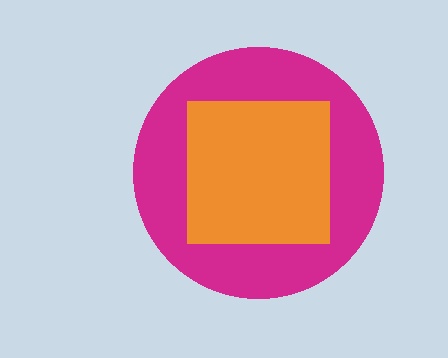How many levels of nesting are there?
2.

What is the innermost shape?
The orange square.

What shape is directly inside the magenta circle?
The orange square.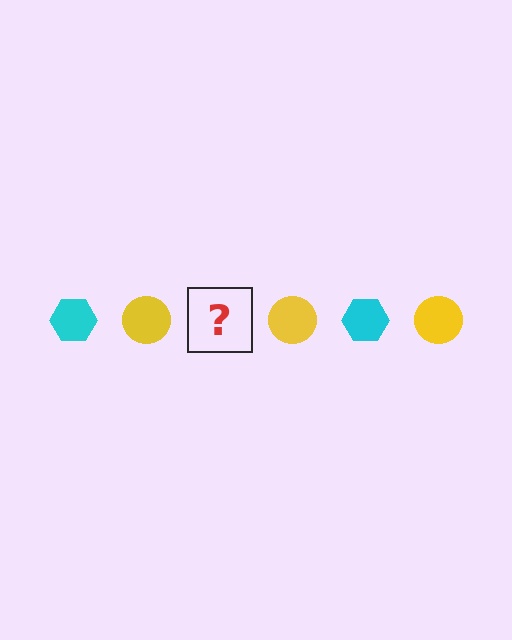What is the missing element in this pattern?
The missing element is a cyan hexagon.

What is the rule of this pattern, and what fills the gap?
The rule is that the pattern alternates between cyan hexagon and yellow circle. The gap should be filled with a cyan hexagon.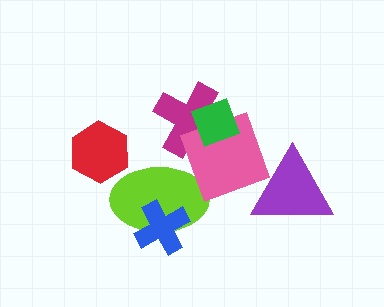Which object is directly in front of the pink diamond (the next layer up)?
The green diamond is directly in front of the pink diamond.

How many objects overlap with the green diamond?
2 objects overlap with the green diamond.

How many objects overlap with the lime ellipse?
2 objects overlap with the lime ellipse.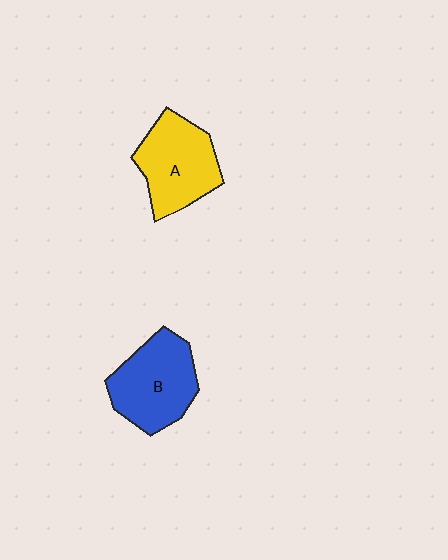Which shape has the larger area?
Shape B (blue).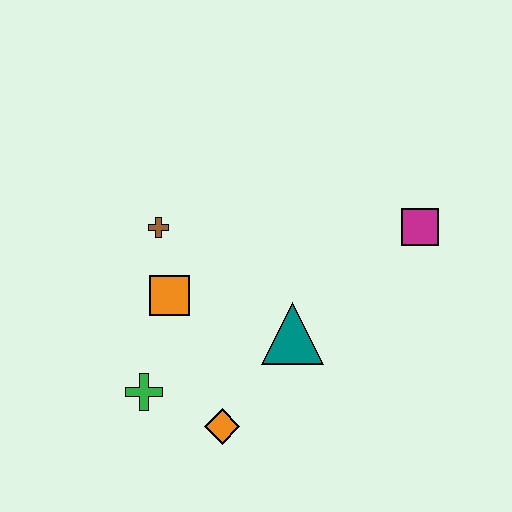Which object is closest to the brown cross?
The orange square is closest to the brown cross.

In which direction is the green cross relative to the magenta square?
The green cross is to the left of the magenta square.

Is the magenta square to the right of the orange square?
Yes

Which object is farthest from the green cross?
The magenta square is farthest from the green cross.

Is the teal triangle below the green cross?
No